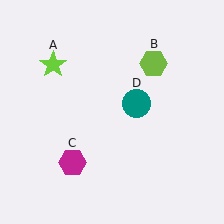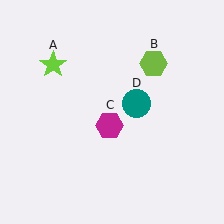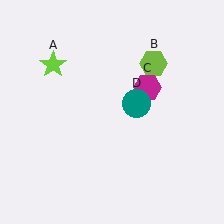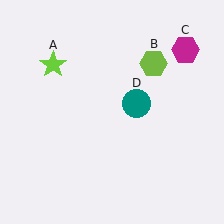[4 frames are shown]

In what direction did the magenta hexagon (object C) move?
The magenta hexagon (object C) moved up and to the right.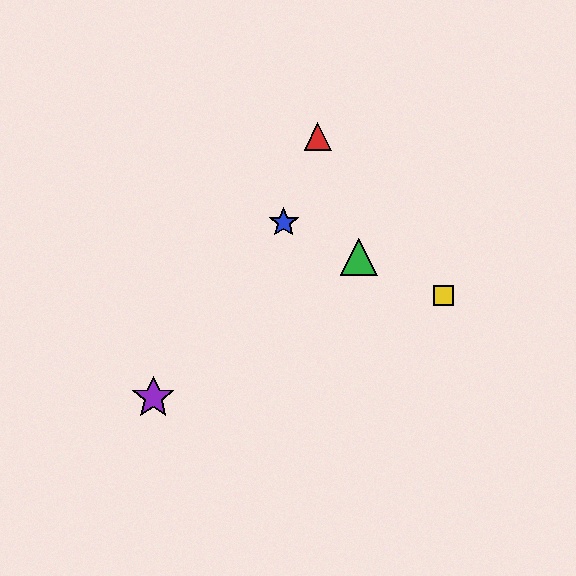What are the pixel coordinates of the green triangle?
The green triangle is at (359, 257).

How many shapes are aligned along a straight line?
3 shapes (the blue star, the green triangle, the yellow square) are aligned along a straight line.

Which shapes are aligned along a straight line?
The blue star, the green triangle, the yellow square are aligned along a straight line.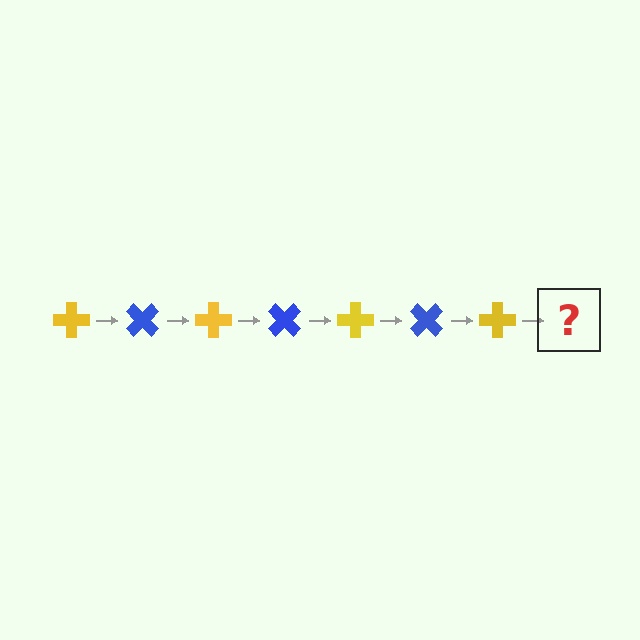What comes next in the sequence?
The next element should be a blue cross, rotated 315 degrees from the start.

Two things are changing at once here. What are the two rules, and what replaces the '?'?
The two rules are that it rotates 45 degrees each step and the color cycles through yellow and blue. The '?' should be a blue cross, rotated 315 degrees from the start.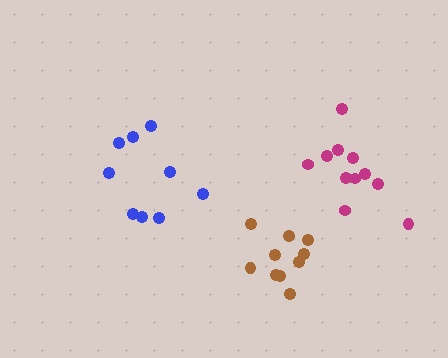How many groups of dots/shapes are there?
There are 3 groups.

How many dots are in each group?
Group 1: 9 dots, Group 2: 10 dots, Group 3: 11 dots (30 total).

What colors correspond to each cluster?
The clusters are colored: blue, brown, magenta.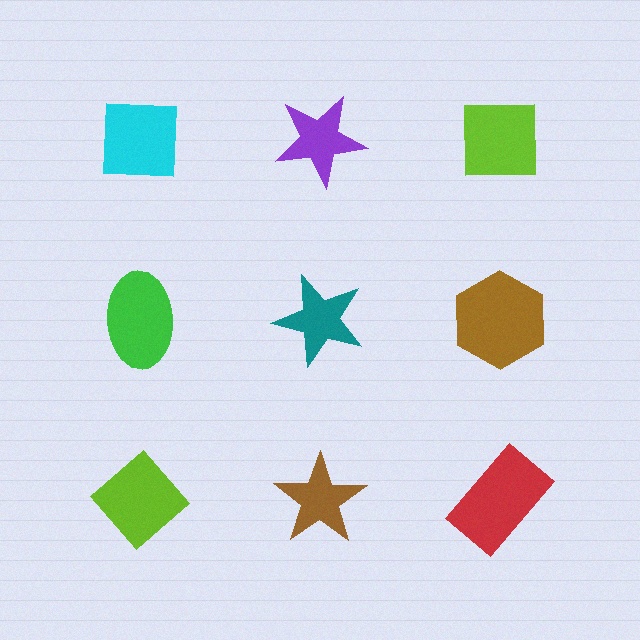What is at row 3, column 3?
A red rectangle.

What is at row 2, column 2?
A teal star.